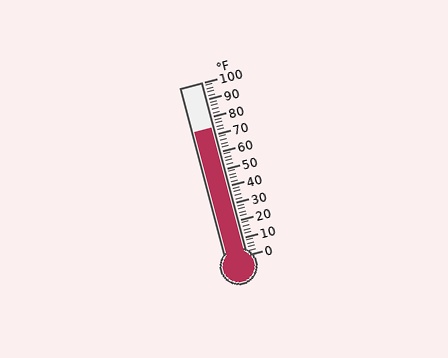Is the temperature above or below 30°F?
The temperature is above 30°F.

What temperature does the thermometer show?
The thermometer shows approximately 74°F.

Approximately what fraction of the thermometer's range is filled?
The thermometer is filled to approximately 75% of its range.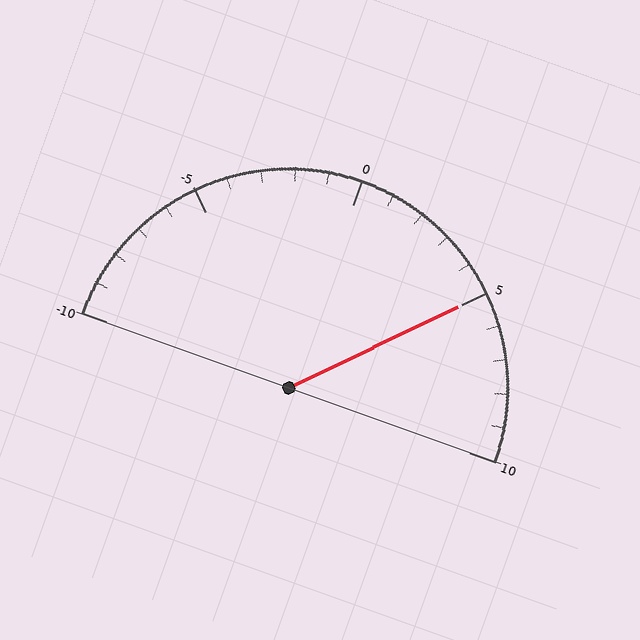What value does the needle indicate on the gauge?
The needle indicates approximately 5.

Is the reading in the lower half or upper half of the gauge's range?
The reading is in the upper half of the range (-10 to 10).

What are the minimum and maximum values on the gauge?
The gauge ranges from -10 to 10.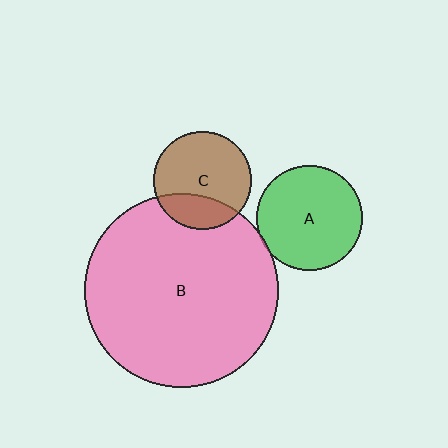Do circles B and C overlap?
Yes.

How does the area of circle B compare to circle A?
Approximately 3.4 times.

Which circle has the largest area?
Circle B (pink).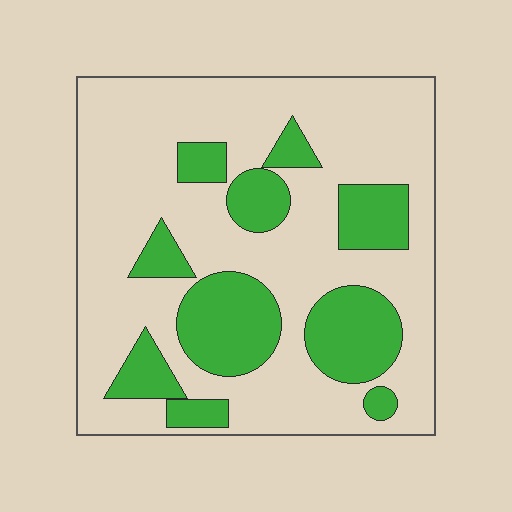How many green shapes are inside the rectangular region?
10.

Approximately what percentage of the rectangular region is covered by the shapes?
Approximately 30%.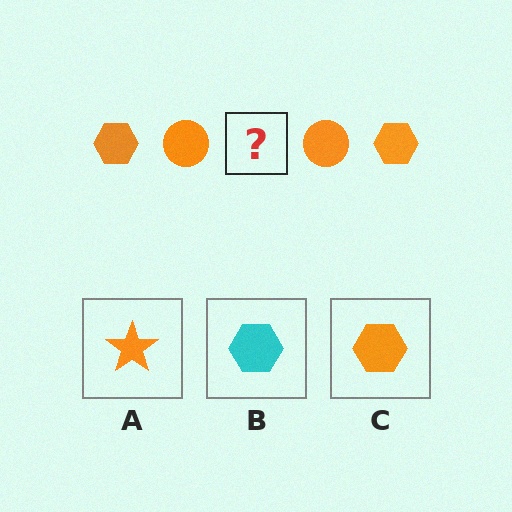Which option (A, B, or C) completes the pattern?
C.